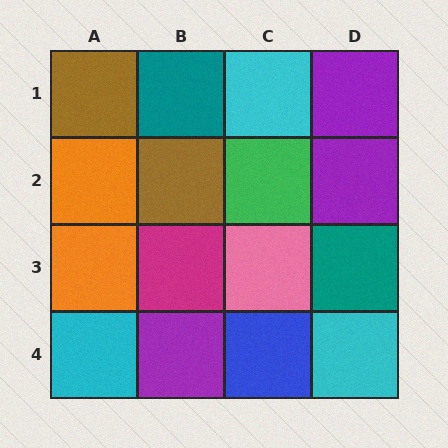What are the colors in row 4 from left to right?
Cyan, purple, blue, cyan.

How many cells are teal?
2 cells are teal.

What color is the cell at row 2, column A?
Orange.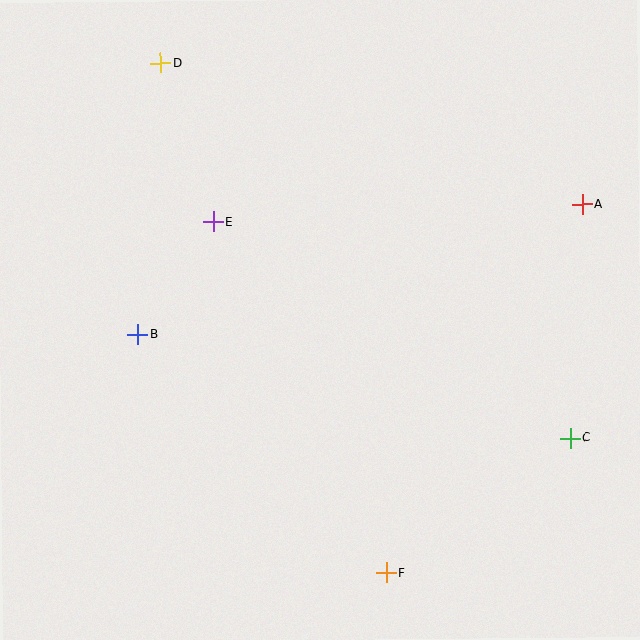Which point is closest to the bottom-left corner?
Point B is closest to the bottom-left corner.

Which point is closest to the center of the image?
Point E at (213, 222) is closest to the center.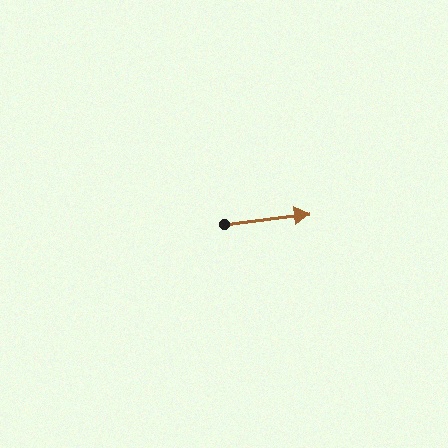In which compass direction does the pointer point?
East.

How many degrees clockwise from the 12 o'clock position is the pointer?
Approximately 83 degrees.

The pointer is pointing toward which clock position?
Roughly 3 o'clock.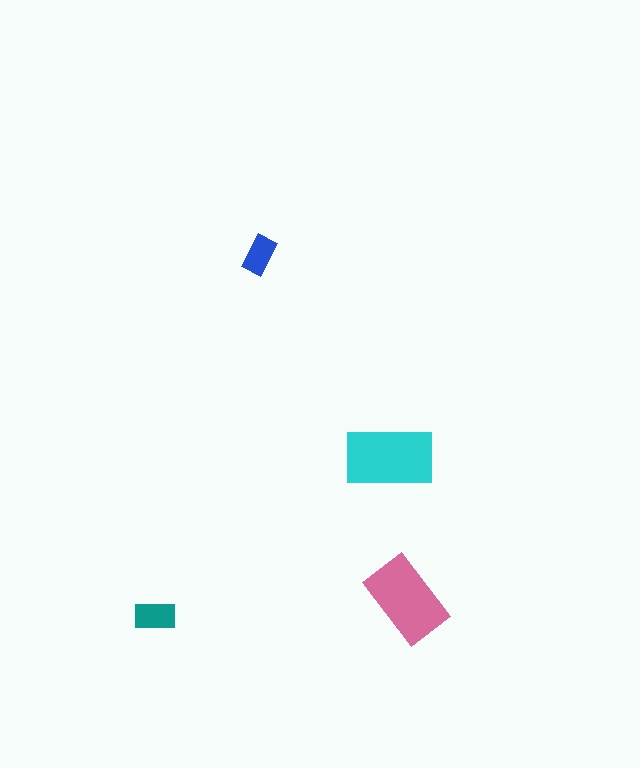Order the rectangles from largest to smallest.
the cyan one, the pink one, the teal one, the blue one.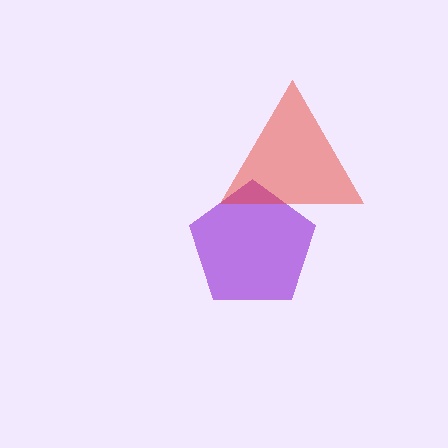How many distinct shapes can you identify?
There are 2 distinct shapes: a purple pentagon, a red triangle.